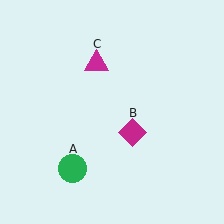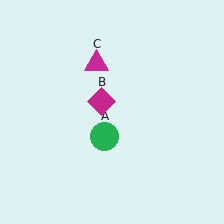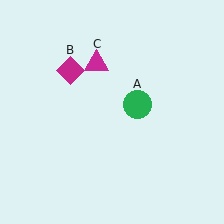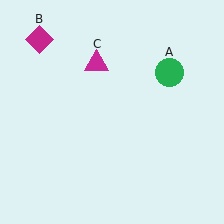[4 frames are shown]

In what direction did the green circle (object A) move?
The green circle (object A) moved up and to the right.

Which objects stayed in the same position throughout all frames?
Magenta triangle (object C) remained stationary.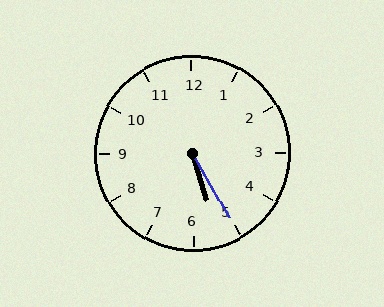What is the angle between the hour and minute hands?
Approximately 12 degrees.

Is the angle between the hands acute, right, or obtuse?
It is acute.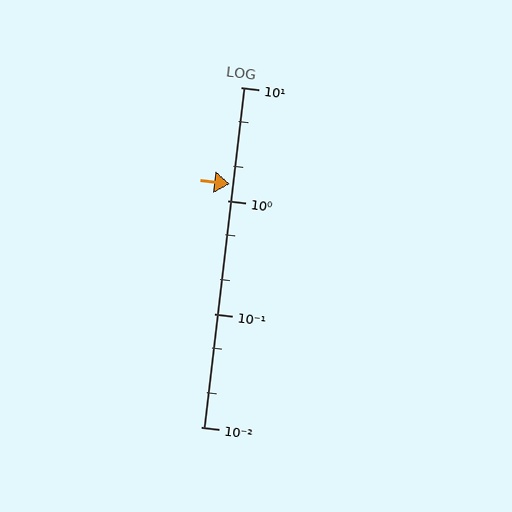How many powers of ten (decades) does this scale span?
The scale spans 3 decades, from 0.01 to 10.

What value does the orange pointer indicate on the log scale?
The pointer indicates approximately 1.4.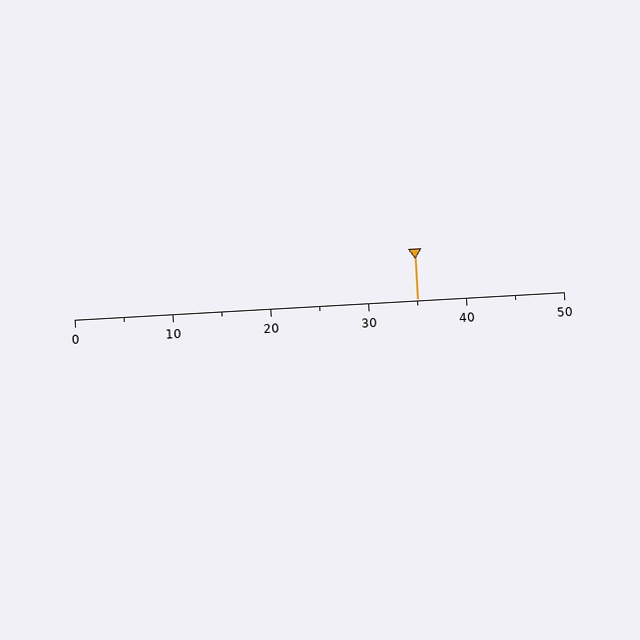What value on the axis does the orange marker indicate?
The marker indicates approximately 35.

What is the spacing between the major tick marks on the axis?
The major ticks are spaced 10 apart.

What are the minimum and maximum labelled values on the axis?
The axis runs from 0 to 50.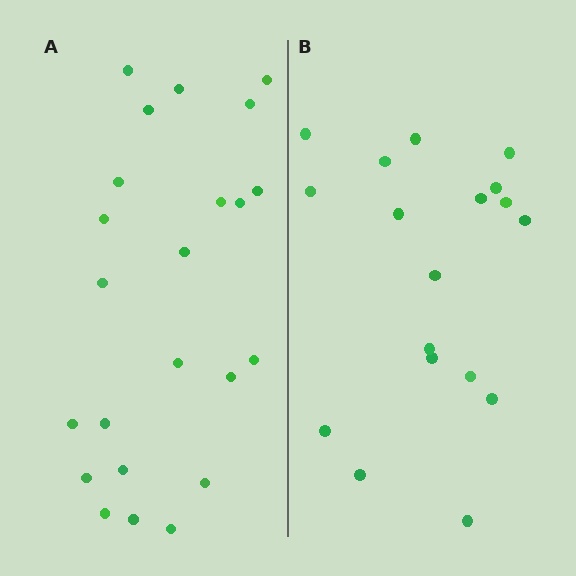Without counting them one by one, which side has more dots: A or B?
Region A (the left region) has more dots.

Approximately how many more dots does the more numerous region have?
Region A has about 5 more dots than region B.